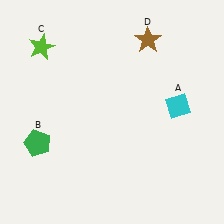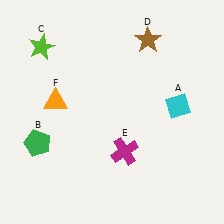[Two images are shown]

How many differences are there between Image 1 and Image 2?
There are 2 differences between the two images.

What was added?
A magenta cross (E), an orange triangle (F) were added in Image 2.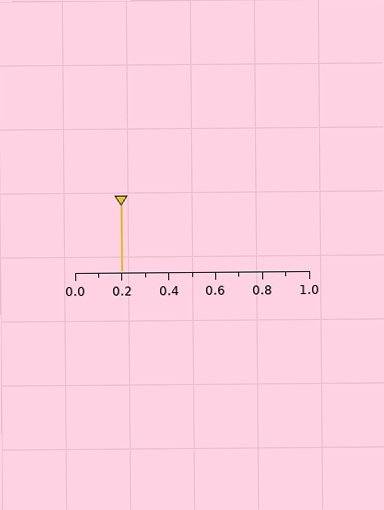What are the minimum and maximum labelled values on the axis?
The axis runs from 0.0 to 1.0.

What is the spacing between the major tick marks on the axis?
The major ticks are spaced 0.2 apart.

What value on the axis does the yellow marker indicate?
The marker indicates approximately 0.2.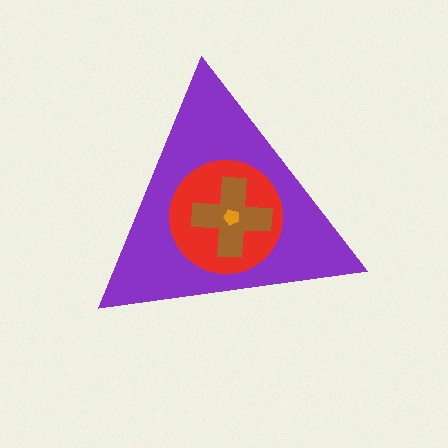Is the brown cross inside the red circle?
Yes.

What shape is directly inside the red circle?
The brown cross.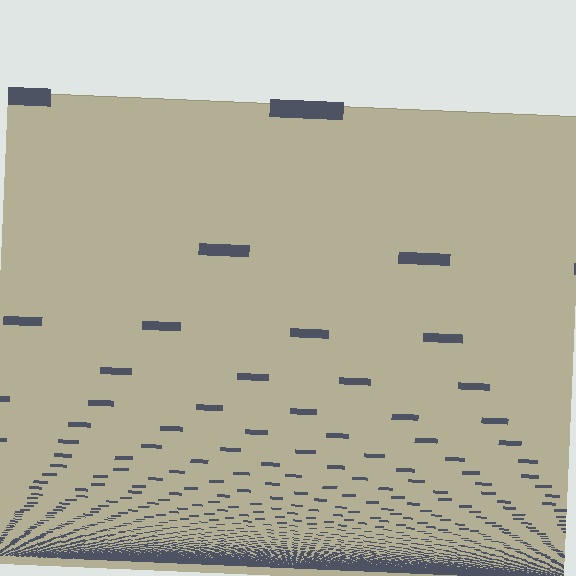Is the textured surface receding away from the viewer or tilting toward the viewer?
The surface appears to tilt toward the viewer. Texture elements get larger and sparser toward the top.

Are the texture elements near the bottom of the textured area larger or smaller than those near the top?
Smaller. The gradient is inverted — elements near the bottom are smaller and denser.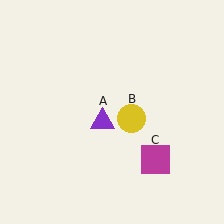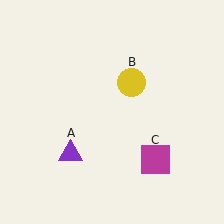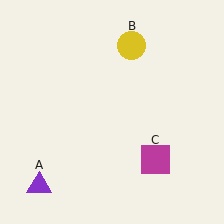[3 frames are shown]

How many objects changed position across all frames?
2 objects changed position: purple triangle (object A), yellow circle (object B).